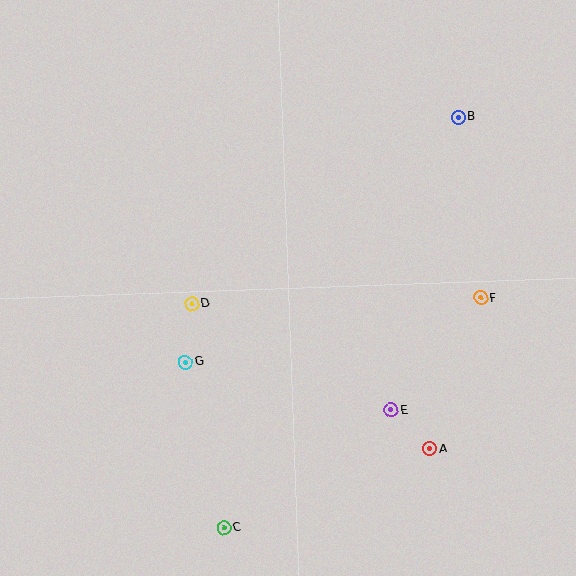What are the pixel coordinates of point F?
Point F is at (481, 298).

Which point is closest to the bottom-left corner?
Point C is closest to the bottom-left corner.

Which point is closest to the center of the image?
Point D at (192, 304) is closest to the center.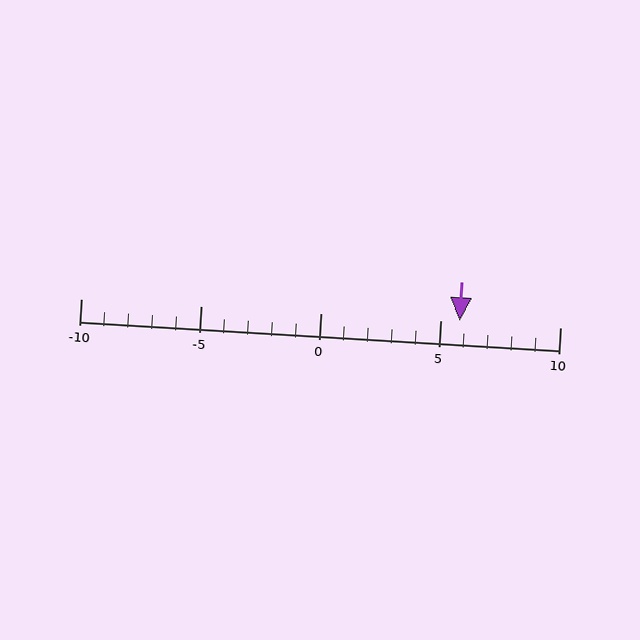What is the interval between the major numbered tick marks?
The major tick marks are spaced 5 units apart.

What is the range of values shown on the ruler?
The ruler shows values from -10 to 10.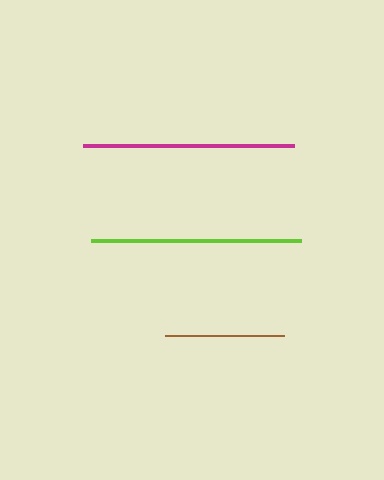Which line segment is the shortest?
The brown line is the shortest at approximately 119 pixels.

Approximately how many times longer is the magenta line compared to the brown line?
The magenta line is approximately 1.8 times the length of the brown line.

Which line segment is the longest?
The magenta line is the longest at approximately 211 pixels.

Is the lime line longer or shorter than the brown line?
The lime line is longer than the brown line.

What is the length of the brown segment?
The brown segment is approximately 119 pixels long.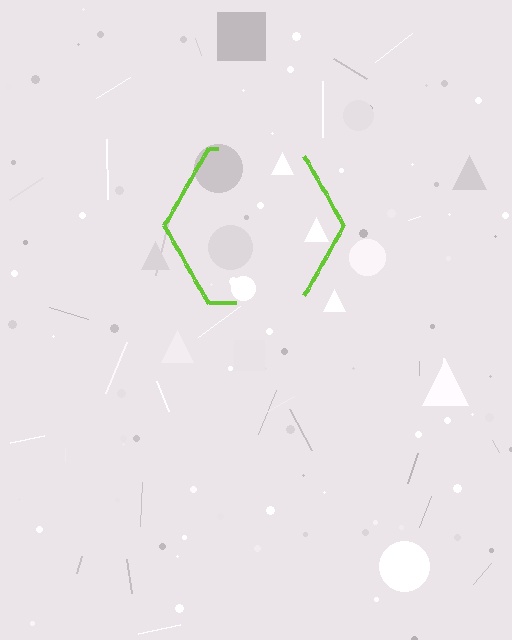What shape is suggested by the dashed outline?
The dashed outline suggests a hexagon.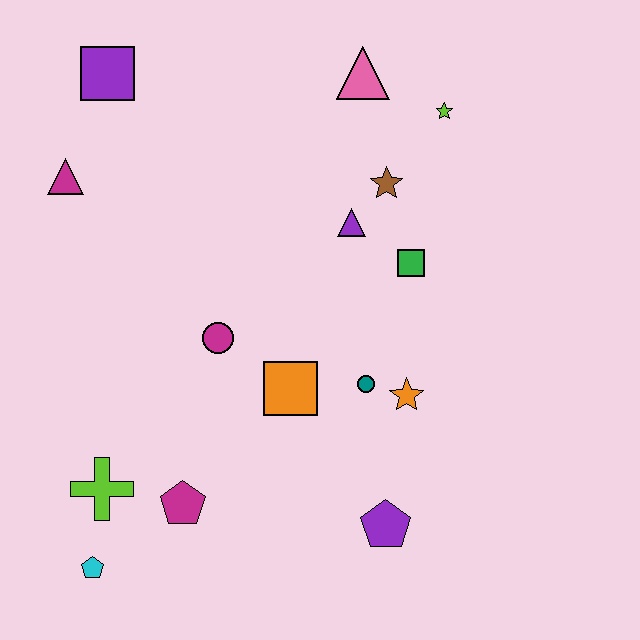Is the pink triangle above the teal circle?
Yes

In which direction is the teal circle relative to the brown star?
The teal circle is below the brown star.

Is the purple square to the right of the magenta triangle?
Yes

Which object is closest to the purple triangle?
The brown star is closest to the purple triangle.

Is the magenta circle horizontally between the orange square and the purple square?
Yes